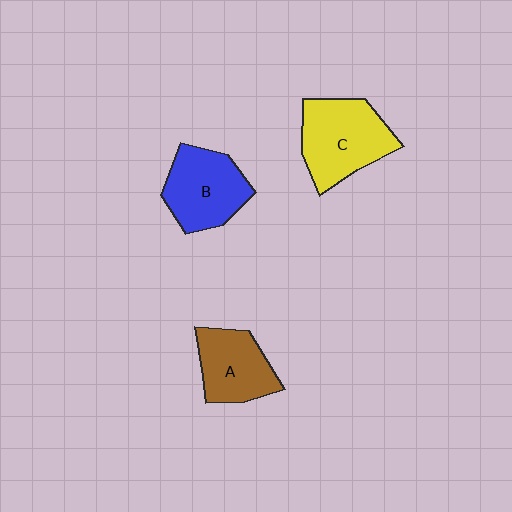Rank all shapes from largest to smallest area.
From largest to smallest: C (yellow), B (blue), A (brown).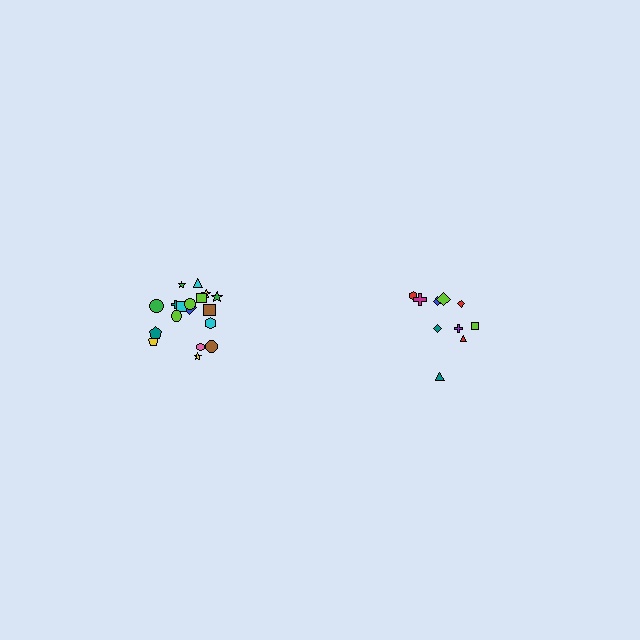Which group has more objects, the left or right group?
The left group.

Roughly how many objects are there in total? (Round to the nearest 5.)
Roughly 30 objects in total.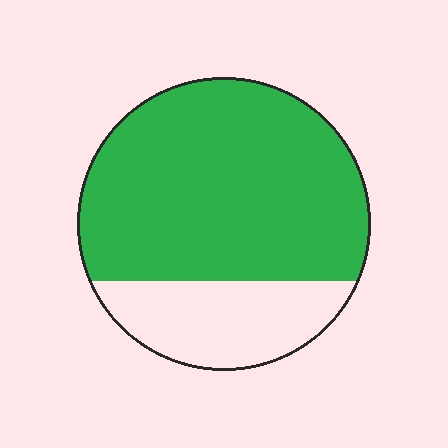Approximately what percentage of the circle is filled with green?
Approximately 75%.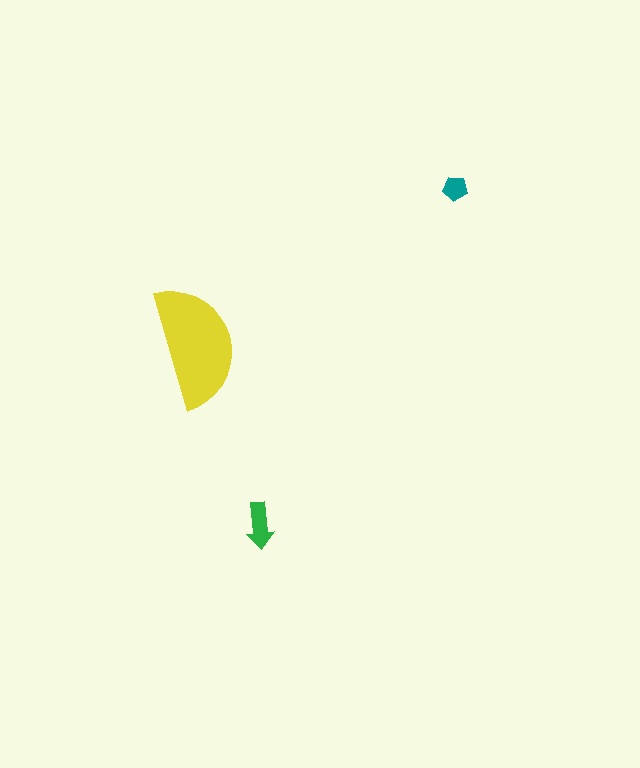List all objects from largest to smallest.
The yellow semicircle, the green arrow, the teal pentagon.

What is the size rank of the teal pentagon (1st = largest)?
3rd.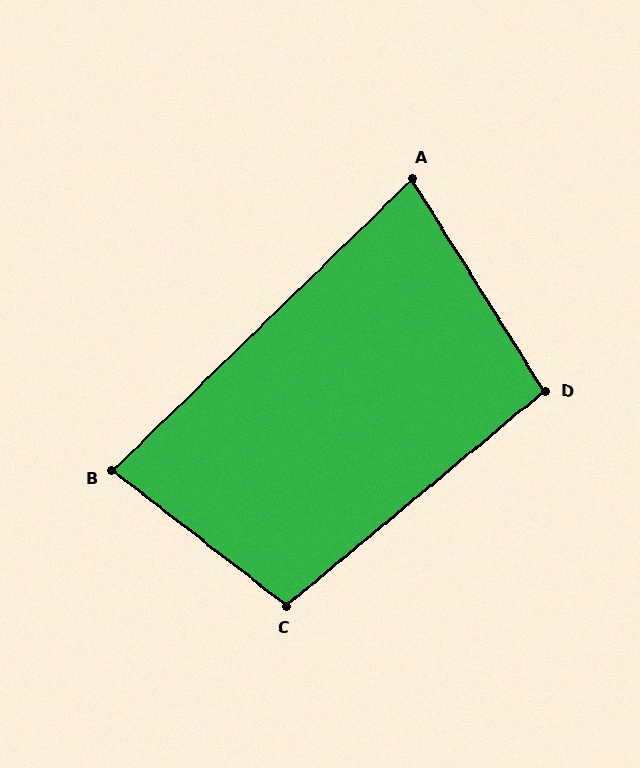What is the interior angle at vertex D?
Approximately 98 degrees (obtuse).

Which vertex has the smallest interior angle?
A, at approximately 78 degrees.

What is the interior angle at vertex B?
Approximately 82 degrees (acute).